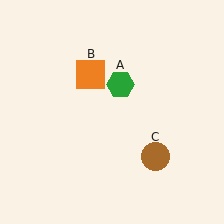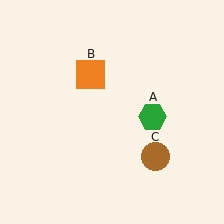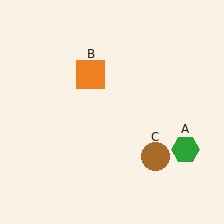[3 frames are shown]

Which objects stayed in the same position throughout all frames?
Orange square (object B) and brown circle (object C) remained stationary.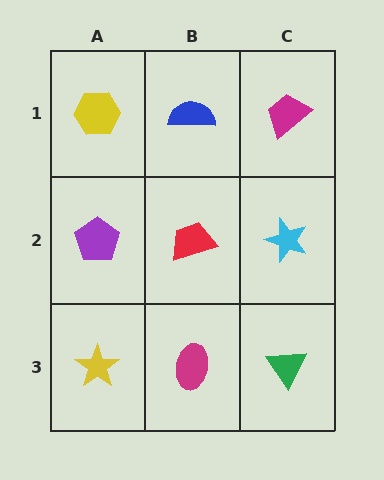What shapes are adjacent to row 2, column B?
A blue semicircle (row 1, column B), a magenta ellipse (row 3, column B), a purple pentagon (row 2, column A), a cyan star (row 2, column C).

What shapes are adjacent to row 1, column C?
A cyan star (row 2, column C), a blue semicircle (row 1, column B).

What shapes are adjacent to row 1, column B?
A red trapezoid (row 2, column B), a yellow hexagon (row 1, column A), a magenta trapezoid (row 1, column C).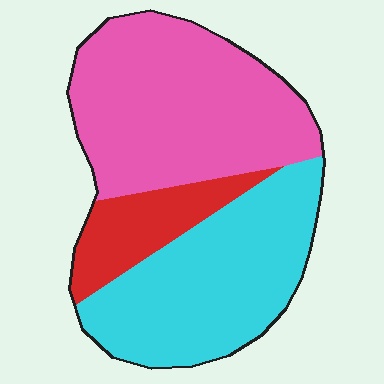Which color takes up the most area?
Pink, at roughly 45%.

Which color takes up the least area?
Red, at roughly 15%.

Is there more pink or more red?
Pink.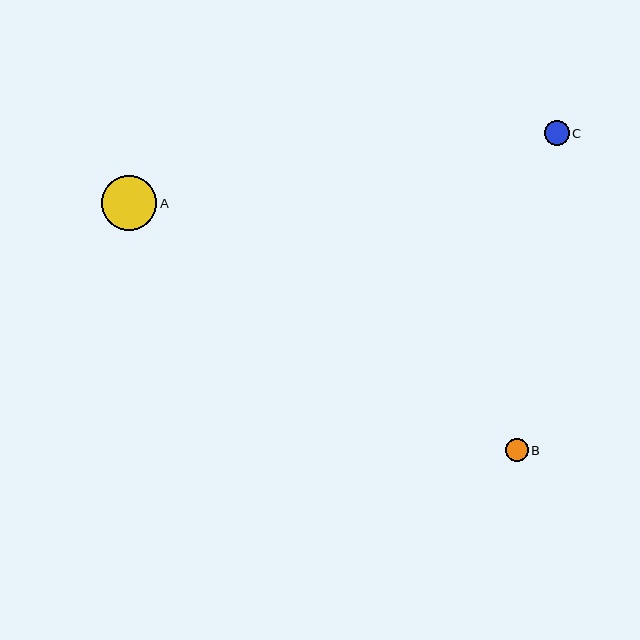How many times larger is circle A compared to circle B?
Circle A is approximately 2.4 times the size of circle B.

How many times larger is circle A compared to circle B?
Circle A is approximately 2.4 times the size of circle B.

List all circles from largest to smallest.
From largest to smallest: A, C, B.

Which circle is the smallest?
Circle B is the smallest with a size of approximately 23 pixels.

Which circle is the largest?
Circle A is the largest with a size of approximately 55 pixels.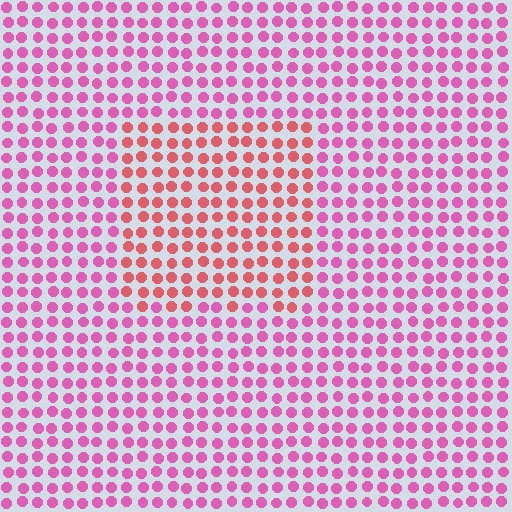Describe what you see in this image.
The image is filled with small pink elements in a uniform arrangement. A rectangle-shaped region is visible where the elements are tinted to a slightly different hue, forming a subtle color boundary.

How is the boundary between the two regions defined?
The boundary is defined purely by a slight shift in hue (about 35 degrees). Spacing, size, and orientation are identical on both sides.